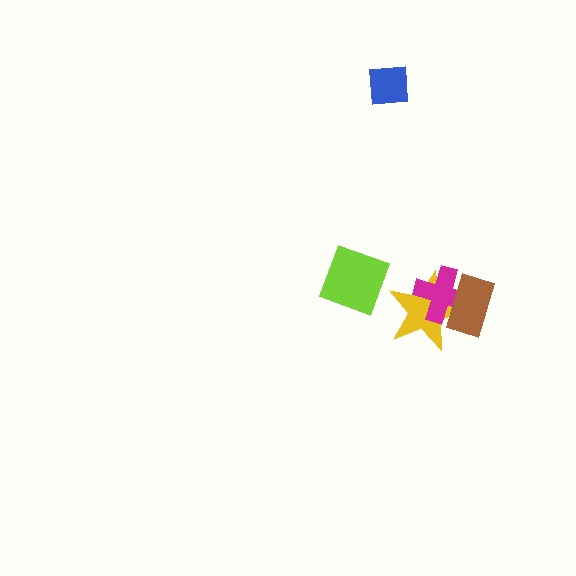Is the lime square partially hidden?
No, no other shape covers it.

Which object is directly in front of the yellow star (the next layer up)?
The magenta cross is directly in front of the yellow star.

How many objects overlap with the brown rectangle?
2 objects overlap with the brown rectangle.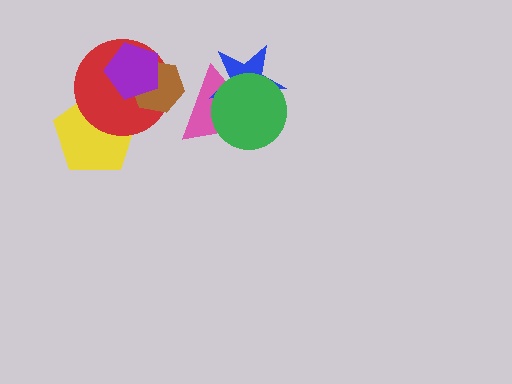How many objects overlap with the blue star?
2 objects overlap with the blue star.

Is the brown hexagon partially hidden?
Yes, it is partially covered by another shape.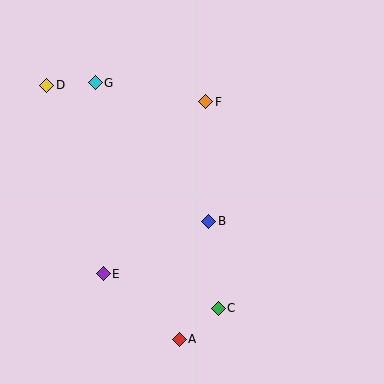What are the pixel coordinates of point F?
Point F is at (206, 102).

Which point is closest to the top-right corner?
Point F is closest to the top-right corner.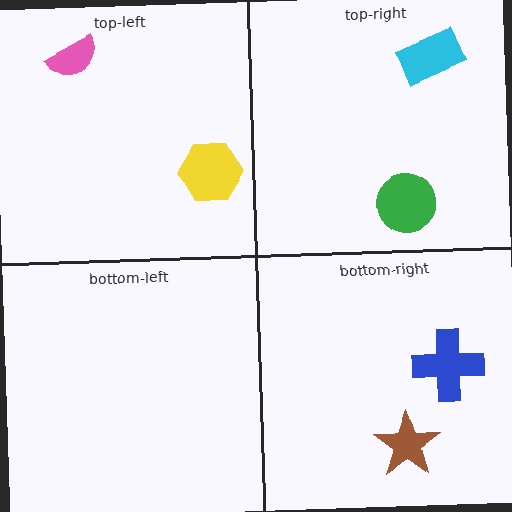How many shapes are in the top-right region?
2.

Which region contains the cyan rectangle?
The top-right region.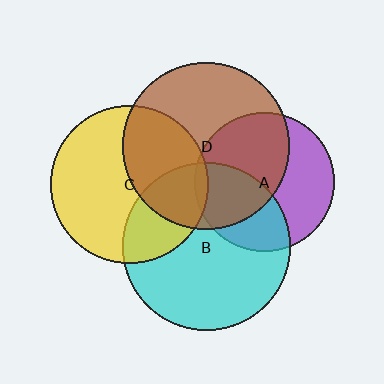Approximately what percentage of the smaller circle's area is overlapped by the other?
Approximately 40%.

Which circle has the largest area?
Circle B (cyan).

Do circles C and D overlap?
Yes.